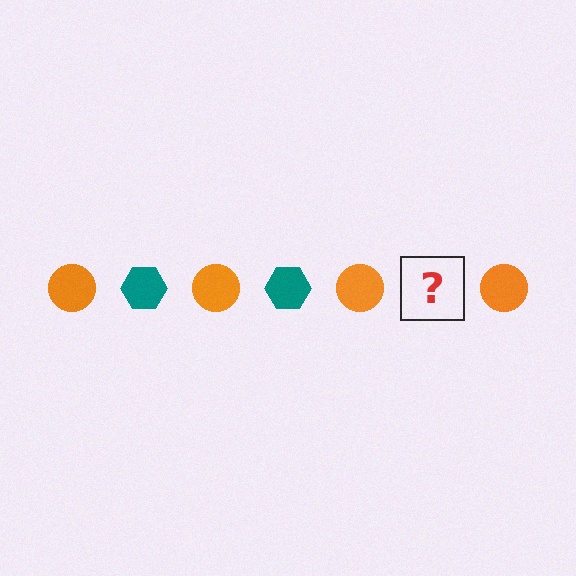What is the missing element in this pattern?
The missing element is a teal hexagon.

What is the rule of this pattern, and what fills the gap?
The rule is that the pattern alternates between orange circle and teal hexagon. The gap should be filled with a teal hexagon.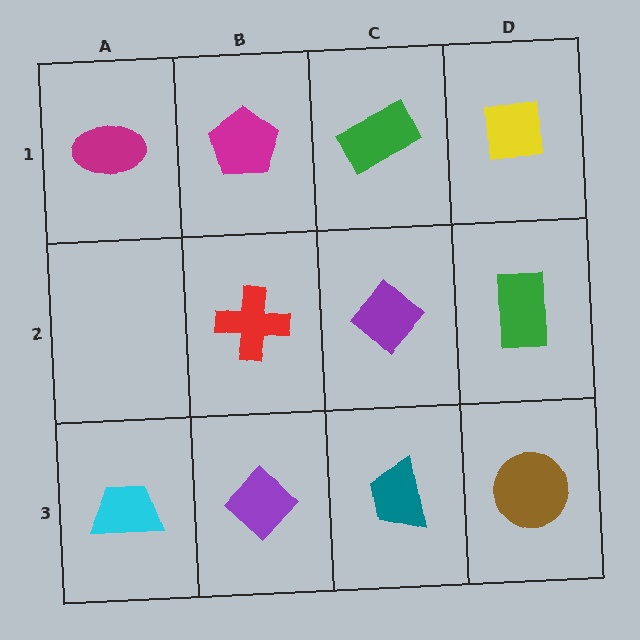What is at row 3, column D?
A brown circle.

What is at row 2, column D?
A green rectangle.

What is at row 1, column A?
A magenta ellipse.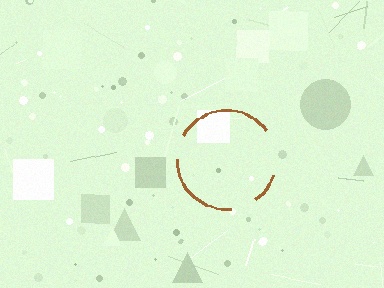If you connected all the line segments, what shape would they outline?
They would outline a circle.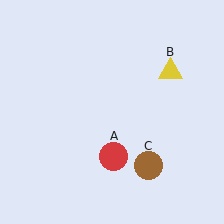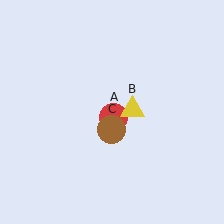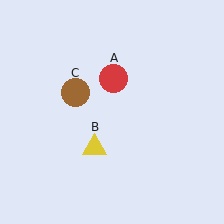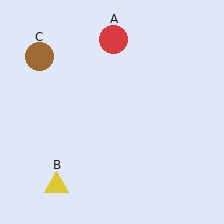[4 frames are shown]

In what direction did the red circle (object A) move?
The red circle (object A) moved up.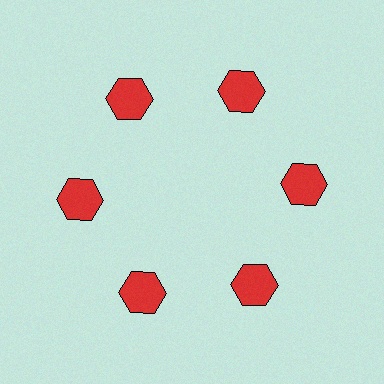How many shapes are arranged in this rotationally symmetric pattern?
There are 6 shapes, arranged in 6 groups of 1.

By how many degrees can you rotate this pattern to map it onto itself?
The pattern maps onto itself every 60 degrees of rotation.